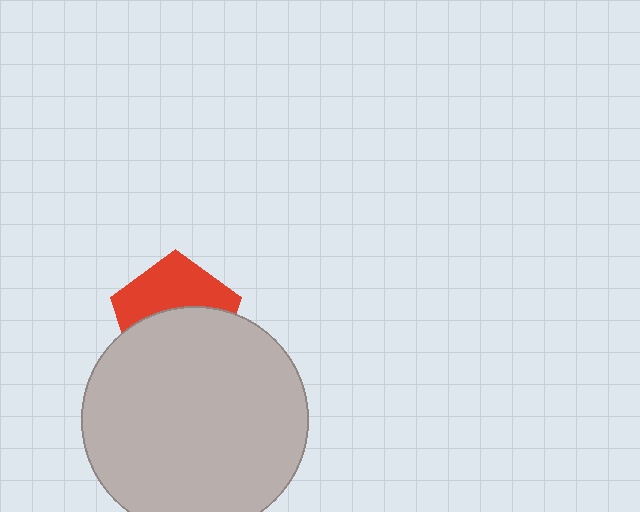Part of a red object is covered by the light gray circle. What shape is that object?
It is a pentagon.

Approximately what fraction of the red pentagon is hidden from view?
Roughly 55% of the red pentagon is hidden behind the light gray circle.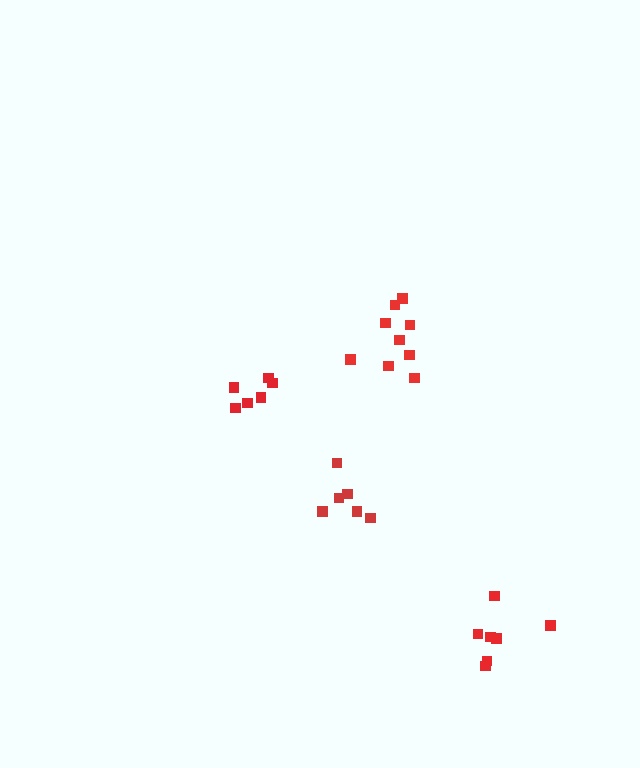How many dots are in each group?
Group 1: 6 dots, Group 2: 9 dots, Group 3: 6 dots, Group 4: 7 dots (28 total).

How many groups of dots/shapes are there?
There are 4 groups.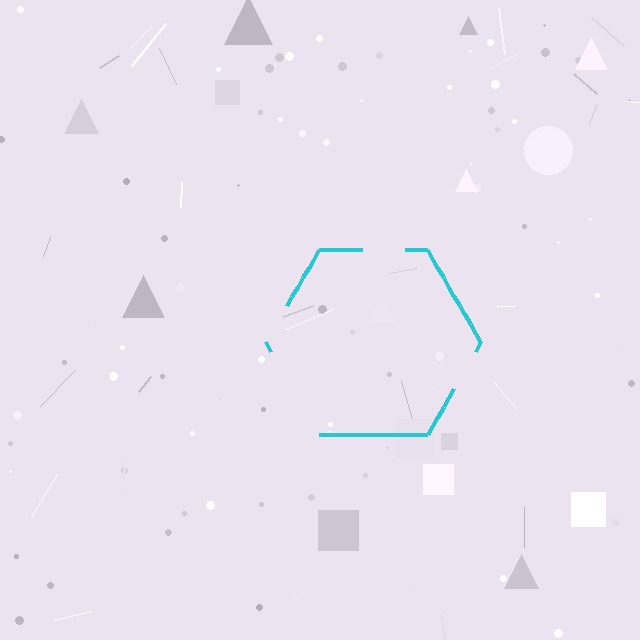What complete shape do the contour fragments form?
The contour fragments form a hexagon.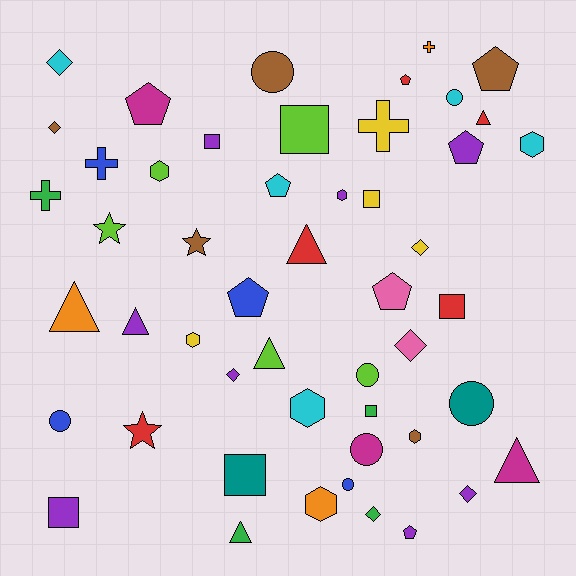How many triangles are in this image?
There are 7 triangles.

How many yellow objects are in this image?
There are 4 yellow objects.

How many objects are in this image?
There are 50 objects.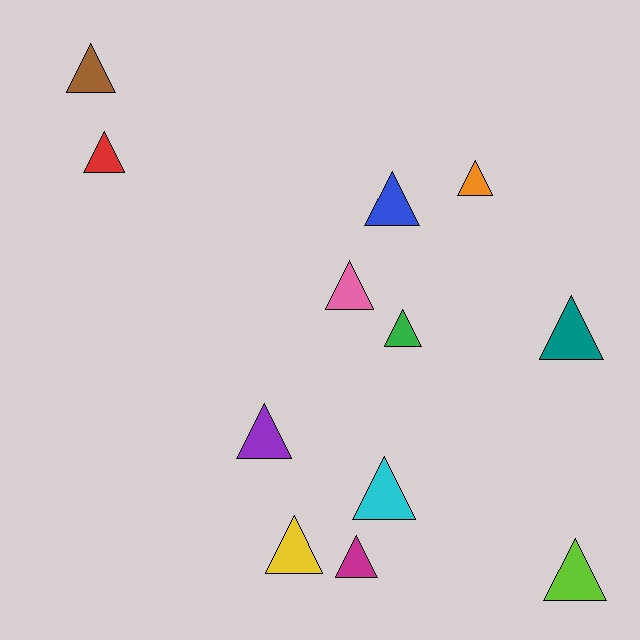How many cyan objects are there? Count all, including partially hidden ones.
There is 1 cyan object.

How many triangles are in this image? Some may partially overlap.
There are 12 triangles.